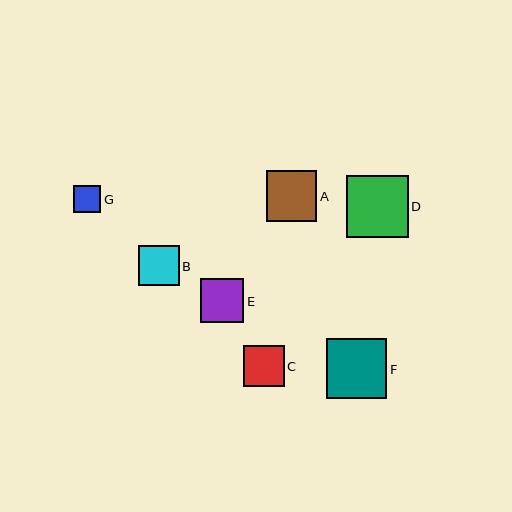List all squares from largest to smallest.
From largest to smallest: D, F, A, E, C, B, G.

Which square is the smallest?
Square G is the smallest with a size of approximately 27 pixels.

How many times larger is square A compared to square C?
Square A is approximately 1.2 times the size of square C.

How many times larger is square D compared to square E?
Square D is approximately 1.4 times the size of square E.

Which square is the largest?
Square D is the largest with a size of approximately 62 pixels.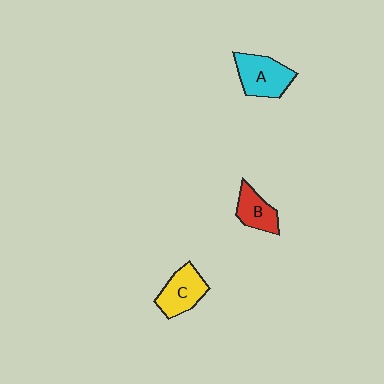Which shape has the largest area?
Shape A (cyan).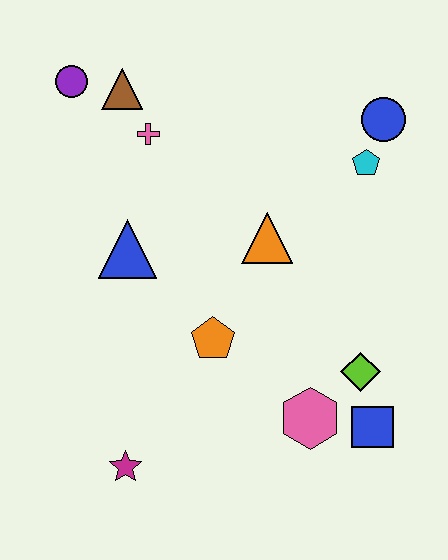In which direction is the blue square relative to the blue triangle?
The blue square is to the right of the blue triangle.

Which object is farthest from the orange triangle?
The magenta star is farthest from the orange triangle.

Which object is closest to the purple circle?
The brown triangle is closest to the purple circle.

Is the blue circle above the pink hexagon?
Yes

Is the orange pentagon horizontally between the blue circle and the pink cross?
Yes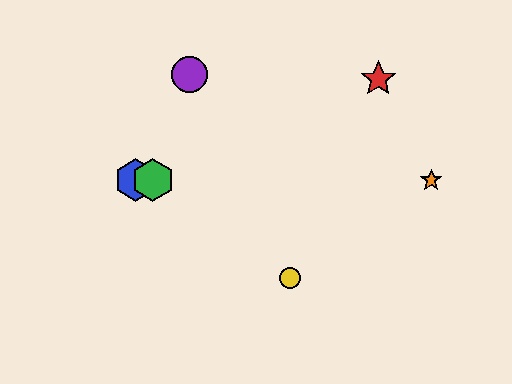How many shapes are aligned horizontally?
3 shapes (the blue hexagon, the green hexagon, the orange star) are aligned horizontally.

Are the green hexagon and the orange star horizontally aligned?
Yes, both are at y≈180.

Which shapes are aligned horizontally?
The blue hexagon, the green hexagon, the orange star are aligned horizontally.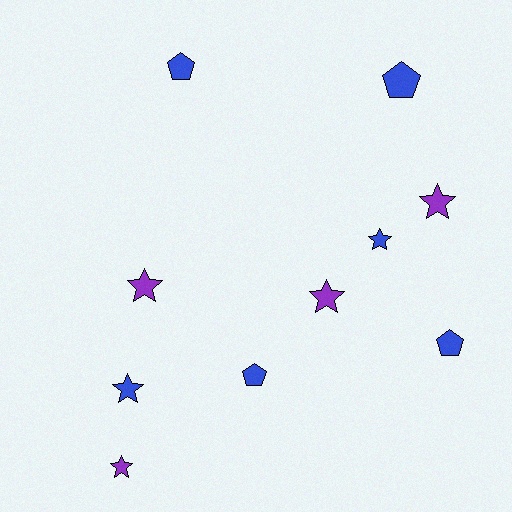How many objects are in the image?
There are 10 objects.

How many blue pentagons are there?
There are 4 blue pentagons.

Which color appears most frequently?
Blue, with 6 objects.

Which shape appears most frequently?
Star, with 6 objects.